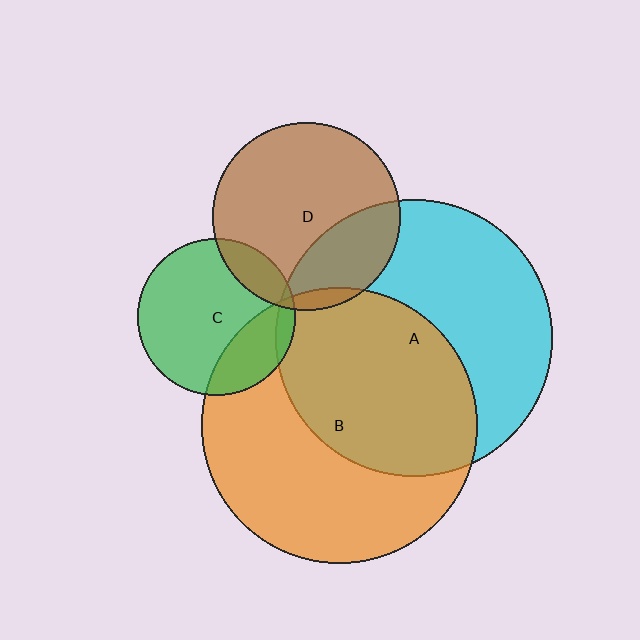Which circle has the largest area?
Circle A (cyan).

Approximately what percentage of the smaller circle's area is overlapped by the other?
Approximately 5%.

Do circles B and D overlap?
Yes.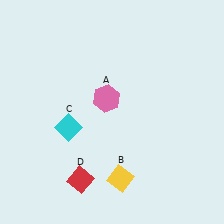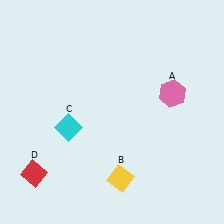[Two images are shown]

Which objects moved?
The objects that moved are: the pink hexagon (A), the red diamond (D).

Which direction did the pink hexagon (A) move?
The pink hexagon (A) moved right.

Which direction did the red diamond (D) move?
The red diamond (D) moved left.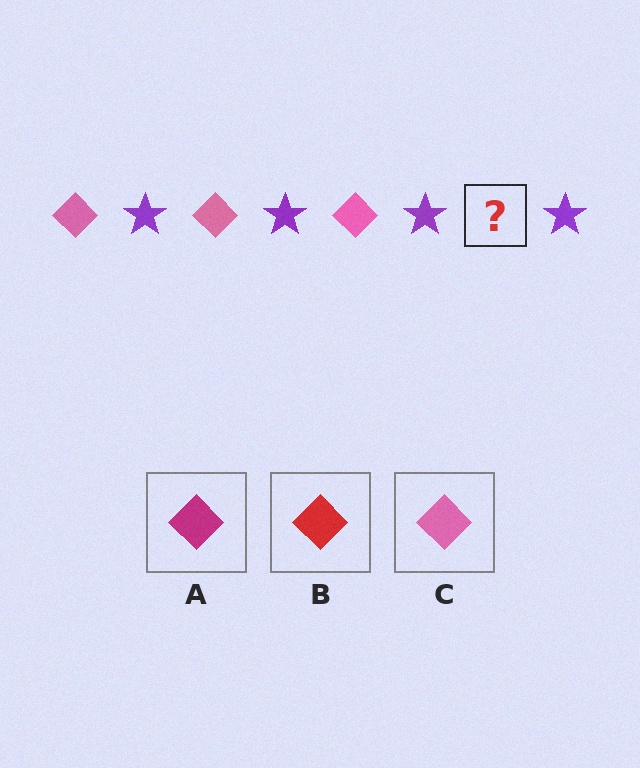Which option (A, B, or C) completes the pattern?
C.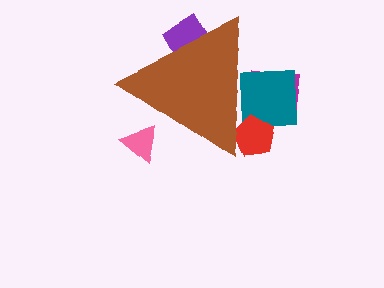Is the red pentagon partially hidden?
Yes, the red pentagon is partially hidden behind the brown triangle.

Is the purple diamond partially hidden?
Yes, the purple diamond is partially hidden behind the brown triangle.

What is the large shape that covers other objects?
A brown triangle.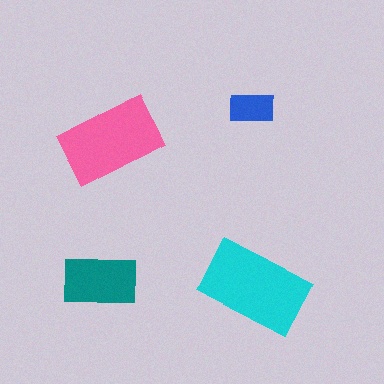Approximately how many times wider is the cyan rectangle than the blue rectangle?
About 2.5 times wider.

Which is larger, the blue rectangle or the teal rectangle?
The teal one.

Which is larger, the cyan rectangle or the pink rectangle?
The cyan one.